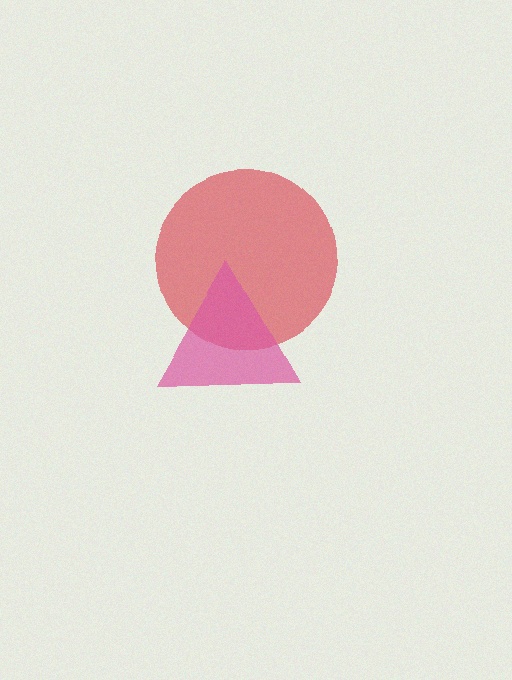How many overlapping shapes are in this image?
There are 2 overlapping shapes in the image.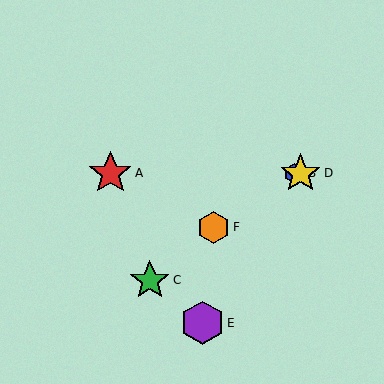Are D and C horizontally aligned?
No, D is at y≈173 and C is at y≈280.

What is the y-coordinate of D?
Object D is at y≈173.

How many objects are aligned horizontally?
3 objects (A, B, D) are aligned horizontally.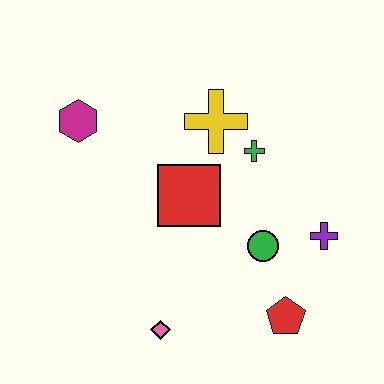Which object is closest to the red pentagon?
The green circle is closest to the red pentagon.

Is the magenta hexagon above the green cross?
Yes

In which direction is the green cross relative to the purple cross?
The green cross is above the purple cross.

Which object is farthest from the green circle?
The magenta hexagon is farthest from the green circle.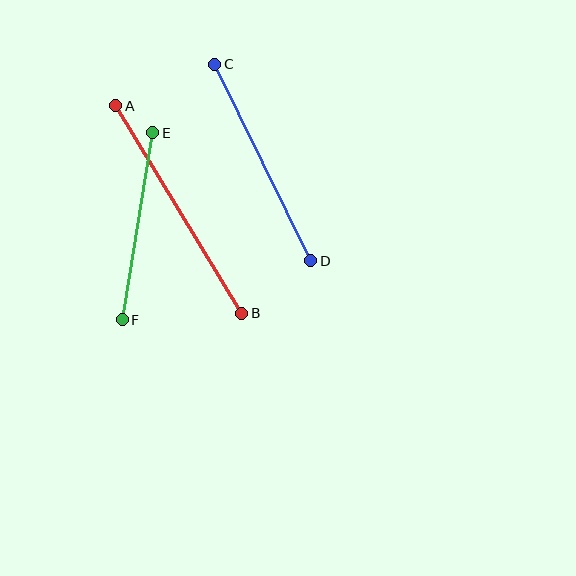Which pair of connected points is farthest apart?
Points A and B are farthest apart.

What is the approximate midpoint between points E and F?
The midpoint is at approximately (137, 226) pixels.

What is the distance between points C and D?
The distance is approximately 219 pixels.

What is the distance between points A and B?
The distance is approximately 243 pixels.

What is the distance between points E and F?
The distance is approximately 189 pixels.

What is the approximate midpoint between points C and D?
The midpoint is at approximately (263, 163) pixels.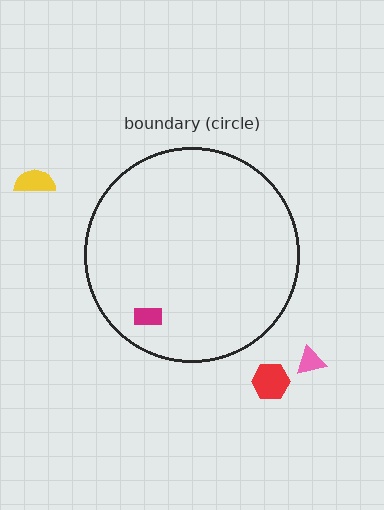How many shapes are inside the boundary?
1 inside, 4 outside.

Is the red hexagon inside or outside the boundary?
Outside.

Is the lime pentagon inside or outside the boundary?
Outside.